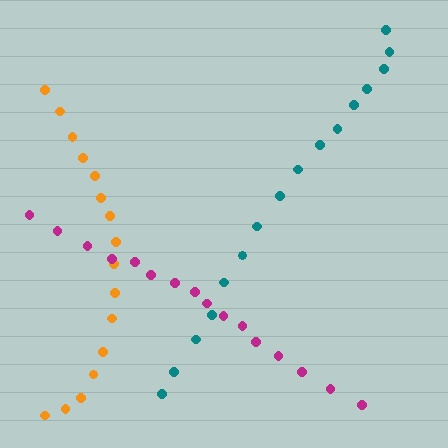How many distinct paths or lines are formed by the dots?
There are 3 distinct paths.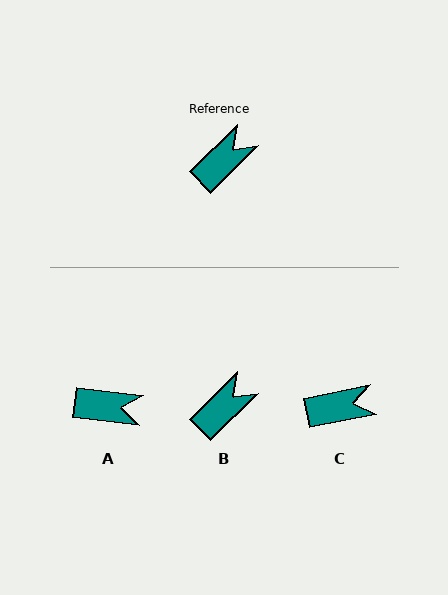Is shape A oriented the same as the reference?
No, it is off by about 52 degrees.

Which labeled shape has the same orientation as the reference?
B.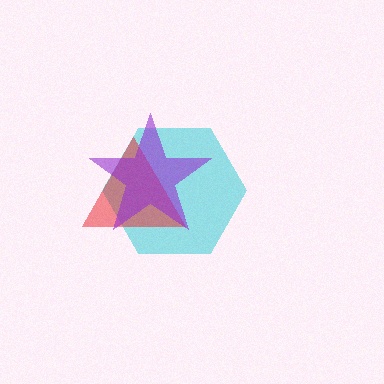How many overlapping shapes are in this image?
There are 3 overlapping shapes in the image.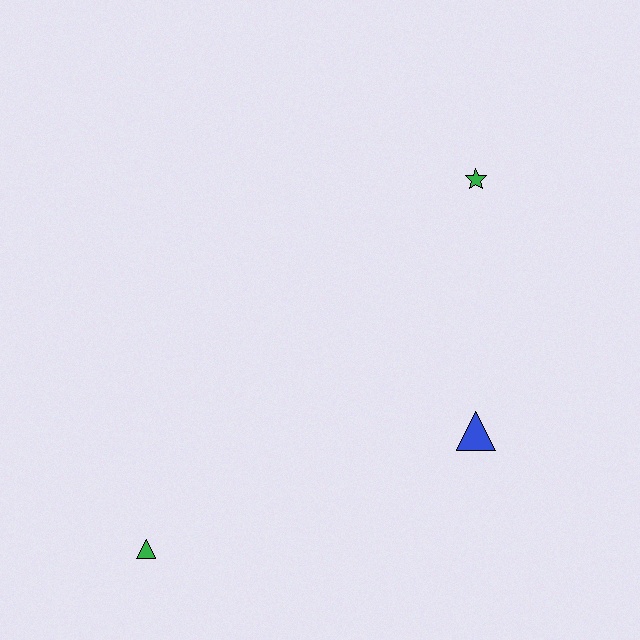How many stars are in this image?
There is 1 star.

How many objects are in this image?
There are 3 objects.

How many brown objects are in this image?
There are no brown objects.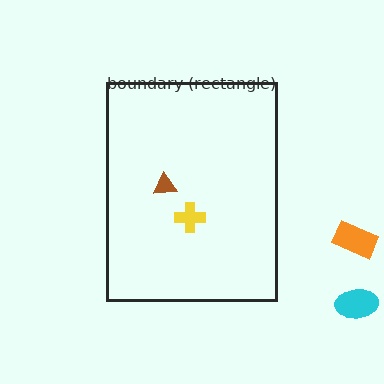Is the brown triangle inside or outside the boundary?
Inside.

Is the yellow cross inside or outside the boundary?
Inside.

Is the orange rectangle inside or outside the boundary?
Outside.